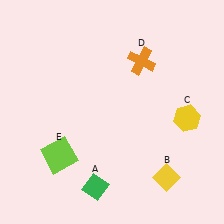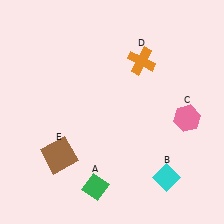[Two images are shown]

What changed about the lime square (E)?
In Image 1, E is lime. In Image 2, it changed to brown.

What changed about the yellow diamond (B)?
In Image 1, B is yellow. In Image 2, it changed to cyan.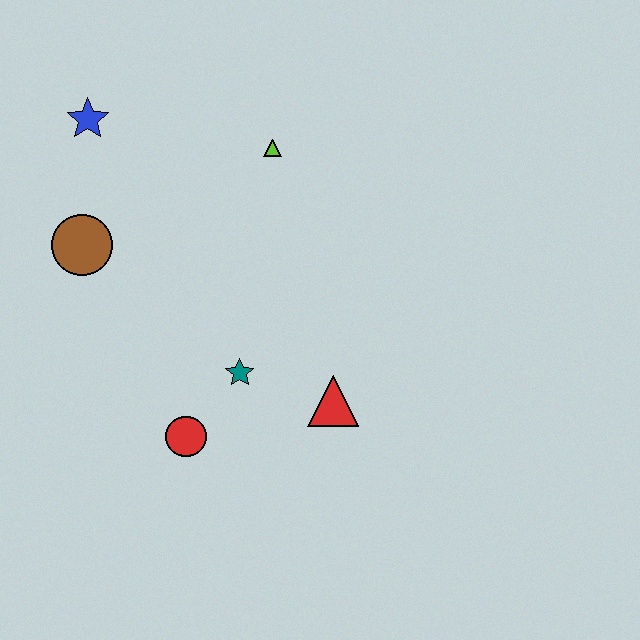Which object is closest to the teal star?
The red circle is closest to the teal star.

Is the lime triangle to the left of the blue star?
No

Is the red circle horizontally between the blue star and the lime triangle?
Yes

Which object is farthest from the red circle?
The blue star is farthest from the red circle.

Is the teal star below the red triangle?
No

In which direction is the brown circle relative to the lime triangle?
The brown circle is to the left of the lime triangle.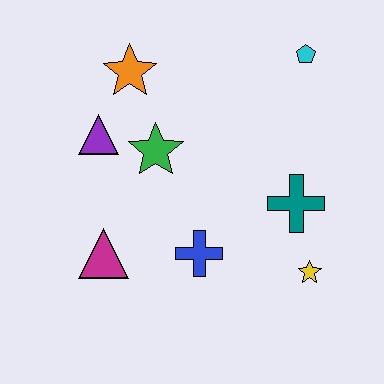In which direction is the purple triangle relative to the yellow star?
The purple triangle is to the left of the yellow star.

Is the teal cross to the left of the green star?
No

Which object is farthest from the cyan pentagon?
The magenta triangle is farthest from the cyan pentagon.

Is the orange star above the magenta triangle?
Yes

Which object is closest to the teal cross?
The yellow star is closest to the teal cross.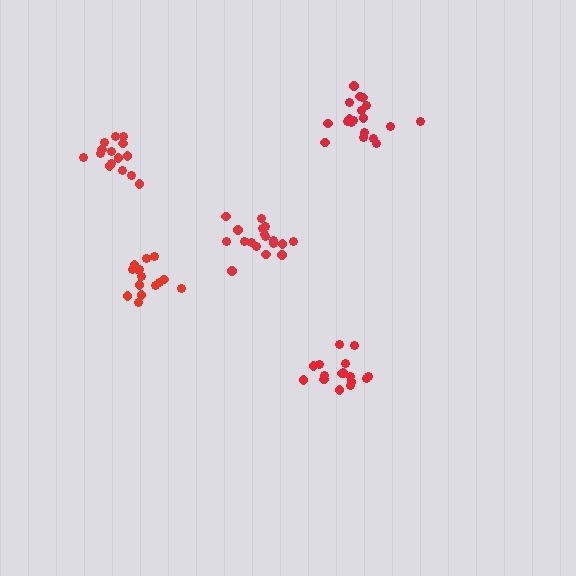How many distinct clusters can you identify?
There are 5 distinct clusters.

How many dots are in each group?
Group 1: 15 dots, Group 2: 16 dots, Group 3: 19 dots, Group 4: 15 dots, Group 5: 18 dots (83 total).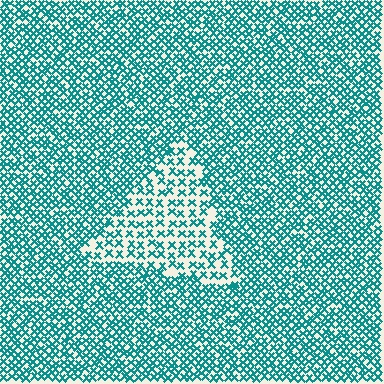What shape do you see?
I see a triangle.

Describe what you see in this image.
The image contains small teal elements arranged at two different densities. A triangle-shaped region is visible where the elements are less densely packed than the surrounding area.